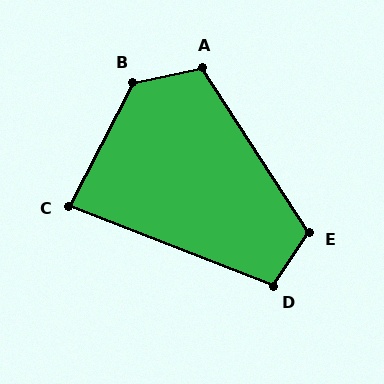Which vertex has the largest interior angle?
B, at approximately 129 degrees.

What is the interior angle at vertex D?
Approximately 103 degrees (obtuse).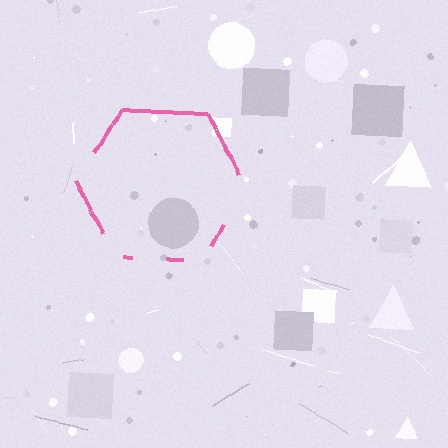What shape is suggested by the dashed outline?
The dashed outline suggests a hexagon.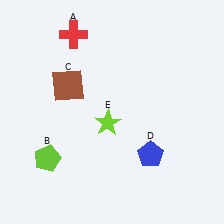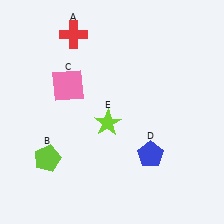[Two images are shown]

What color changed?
The square (C) changed from brown in Image 1 to pink in Image 2.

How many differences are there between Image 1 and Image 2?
There is 1 difference between the two images.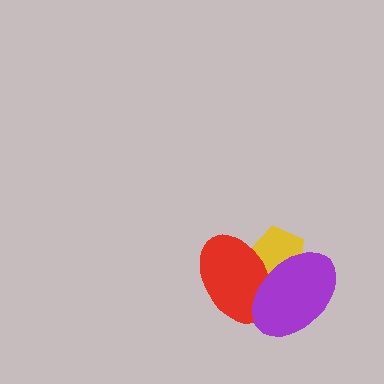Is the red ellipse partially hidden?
Yes, it is partially covered by another shape.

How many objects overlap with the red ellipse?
2 objects overlap with the red ellipse.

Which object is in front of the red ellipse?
The purple ellipse is in front of the red ellipse.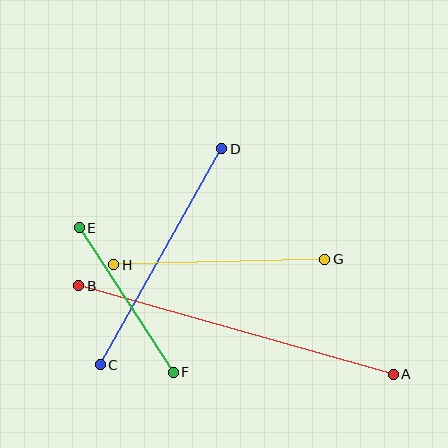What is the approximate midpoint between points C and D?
The midpoint is at approximately (161, 257) pixels.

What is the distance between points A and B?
The distance is approximately 327 pixels.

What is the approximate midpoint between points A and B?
The midpoint is at approximately (236, 330) pixels.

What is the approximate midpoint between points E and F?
The midpoint is at approximately (126, 300) pixels.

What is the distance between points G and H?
The distance is approximately 211 pixels.